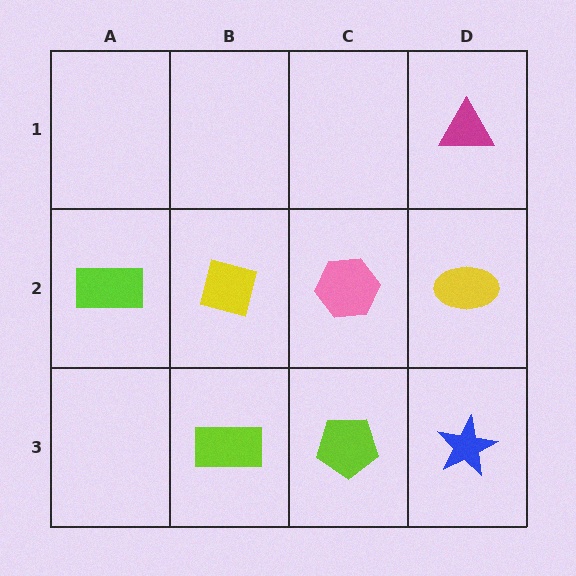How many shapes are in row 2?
4 shapes.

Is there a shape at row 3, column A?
No, that cell is empty.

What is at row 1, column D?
A magenta triangle.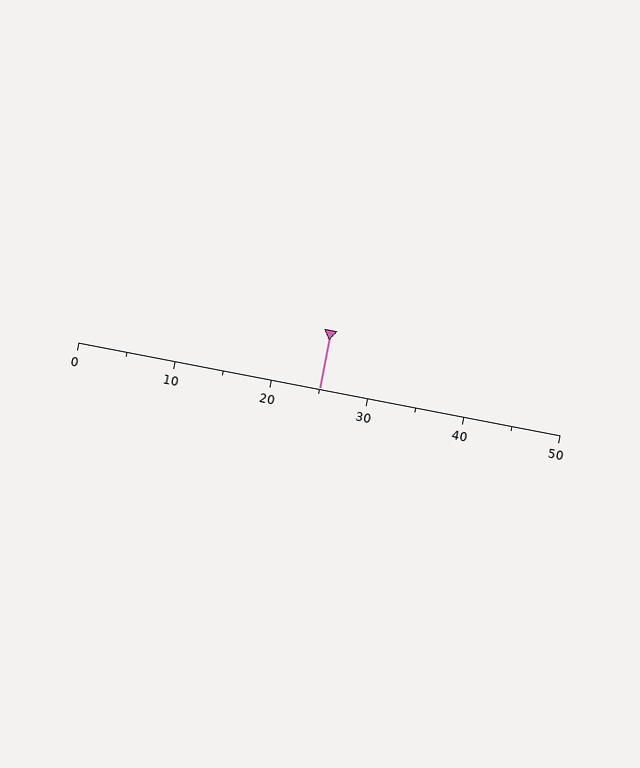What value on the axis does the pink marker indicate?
The marker indicates approximately 25.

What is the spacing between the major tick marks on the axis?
The major ticks are spaced 10 apart.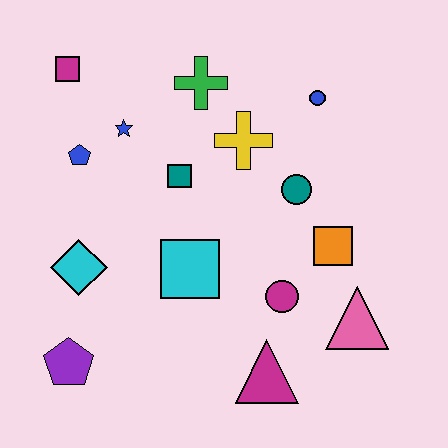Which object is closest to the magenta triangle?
The magenta circle is closest to the magenta triangle.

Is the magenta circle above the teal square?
No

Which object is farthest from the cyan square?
The magenta square is farthest from the cyan square.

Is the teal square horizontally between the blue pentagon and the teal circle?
Yes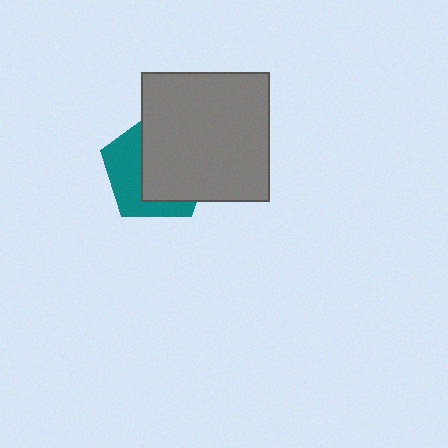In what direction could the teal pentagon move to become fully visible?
The teal pentagon could move left. That would shift it out from behind the gray square entirely.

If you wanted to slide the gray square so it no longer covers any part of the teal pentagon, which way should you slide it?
Slide it right — that is the most direct way to separate the two shapes.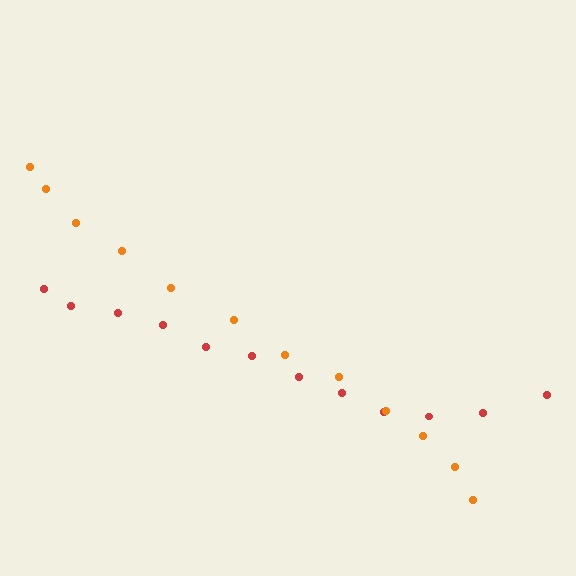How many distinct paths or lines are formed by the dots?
There are 2 distinct paths.